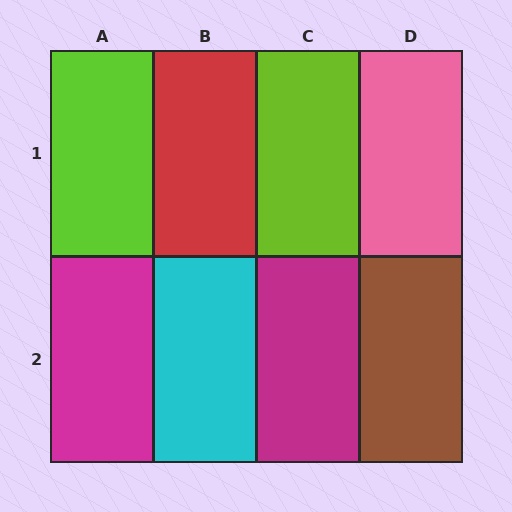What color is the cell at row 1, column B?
Red.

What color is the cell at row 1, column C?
Lime.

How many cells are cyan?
1 cell is cyan.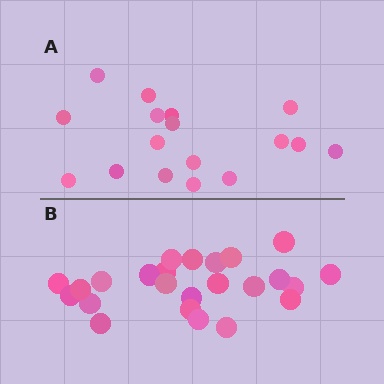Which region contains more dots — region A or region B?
Region B (the bottom region) has more dots.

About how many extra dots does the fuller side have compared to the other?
Region B has roughly 8 or so more dots than region A.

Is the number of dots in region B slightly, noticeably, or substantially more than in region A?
Region B has noticeably more, but not dramatically so. The ratio is roughly 1.4 to 1.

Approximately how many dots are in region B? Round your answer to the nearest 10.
About 20 dots. (The exact count is 24, which rounds to 20.)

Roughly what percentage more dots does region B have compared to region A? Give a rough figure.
About 40% more.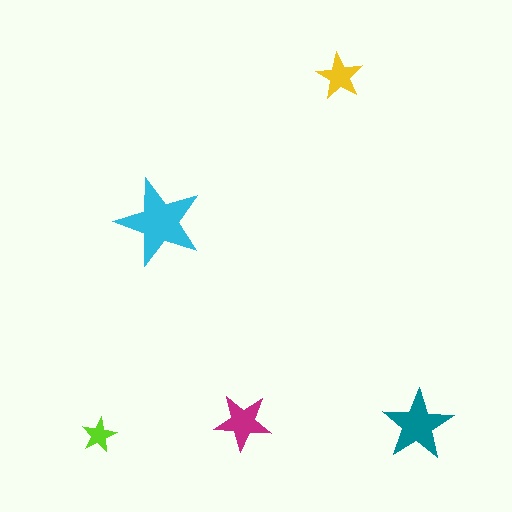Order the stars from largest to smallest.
the cyan one, the teal one, the magenta one, the yellow one, the lime one.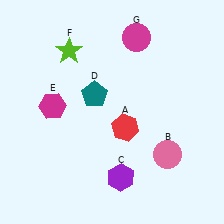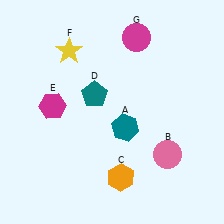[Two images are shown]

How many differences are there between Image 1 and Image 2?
There are 3 differences between the two images.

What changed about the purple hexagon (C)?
In Image 1, C is purple. In Image 2, it changed to orange.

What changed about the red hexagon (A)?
In Image 1, A is red. In Image 2, it changed to teal.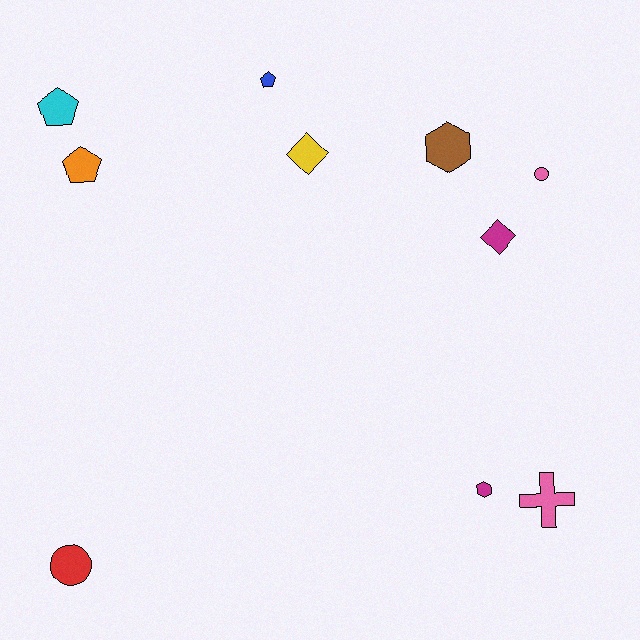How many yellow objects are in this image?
There is 1 yellow object.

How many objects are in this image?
There are 10 objects.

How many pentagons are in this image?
There are 3 pentagons.